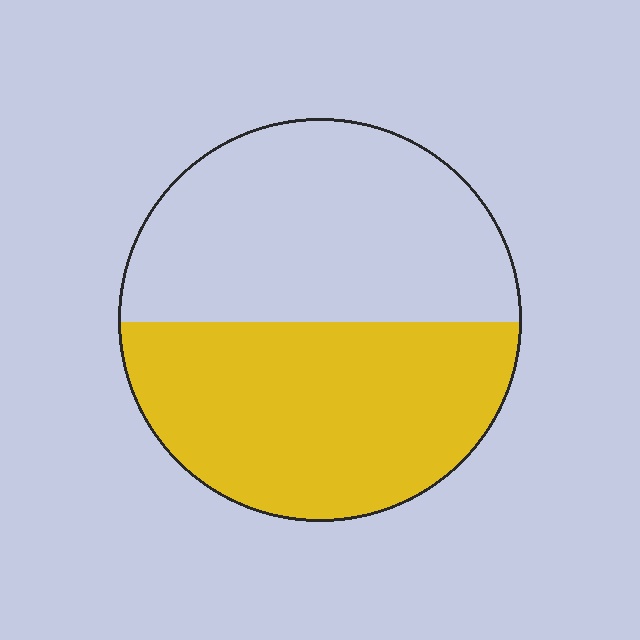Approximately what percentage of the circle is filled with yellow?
Approximately 50%.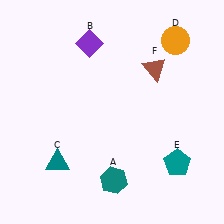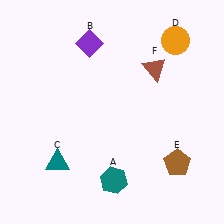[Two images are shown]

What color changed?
The pentagon (E) changed from teal in Image 1 to brown in Image 2.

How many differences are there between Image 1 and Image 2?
There is 1 difference between the two images.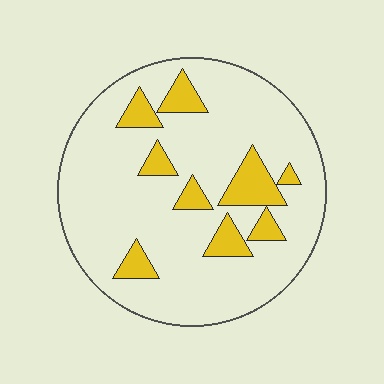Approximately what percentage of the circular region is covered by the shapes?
Approximately 15%.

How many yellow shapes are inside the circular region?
9.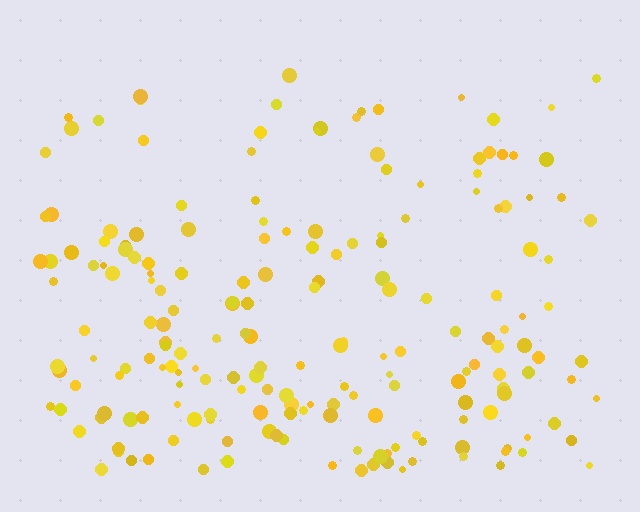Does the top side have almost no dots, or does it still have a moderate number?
Still a moderate number, just noticeably fewer than the bottom.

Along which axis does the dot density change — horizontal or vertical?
Vertical.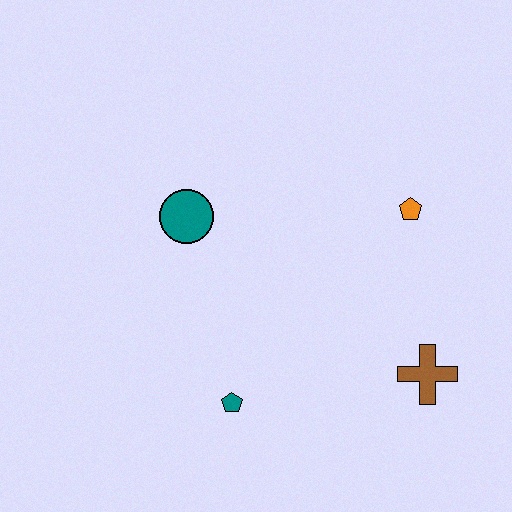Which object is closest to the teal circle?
The teal pentagon is closest to the teal circle.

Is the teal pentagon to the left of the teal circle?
No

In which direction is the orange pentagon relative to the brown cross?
The orange pentagon is above the brown cross.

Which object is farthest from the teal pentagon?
The orange pentagon is farthest from the teal pentagon.